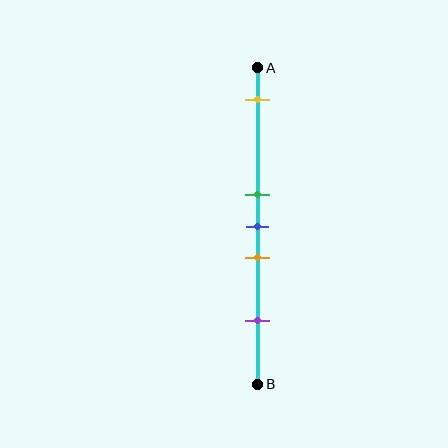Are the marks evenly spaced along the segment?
No, the marks are not evenly spaced.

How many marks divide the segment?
There are 5 marks dividing the segment.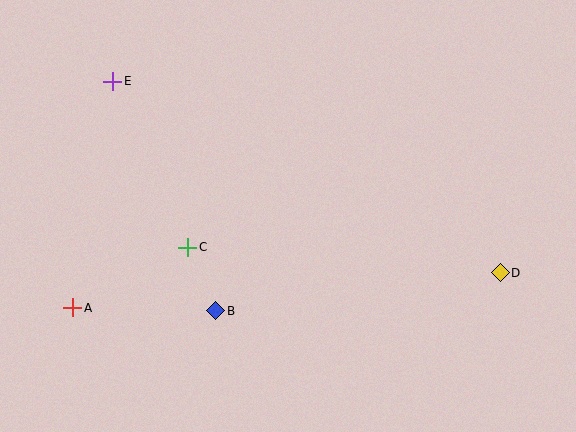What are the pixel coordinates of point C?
Point C is at (188, 247).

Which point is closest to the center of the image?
Point C at (188, 247) is closest to the center.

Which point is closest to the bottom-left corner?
Point A is closest to the bottom-left corner.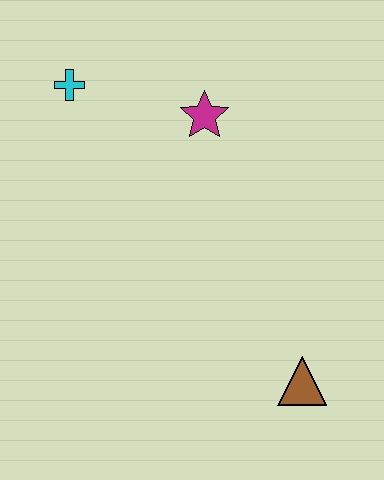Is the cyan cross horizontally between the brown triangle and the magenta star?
No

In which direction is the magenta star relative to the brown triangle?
The magenta star is above the brown triangle.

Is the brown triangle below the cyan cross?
Yes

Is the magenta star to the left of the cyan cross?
No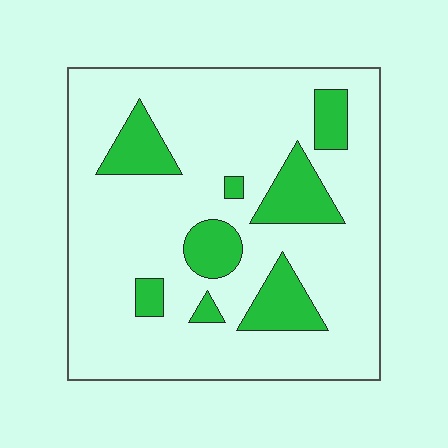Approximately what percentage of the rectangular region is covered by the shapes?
Approximately 20%.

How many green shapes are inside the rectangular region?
8.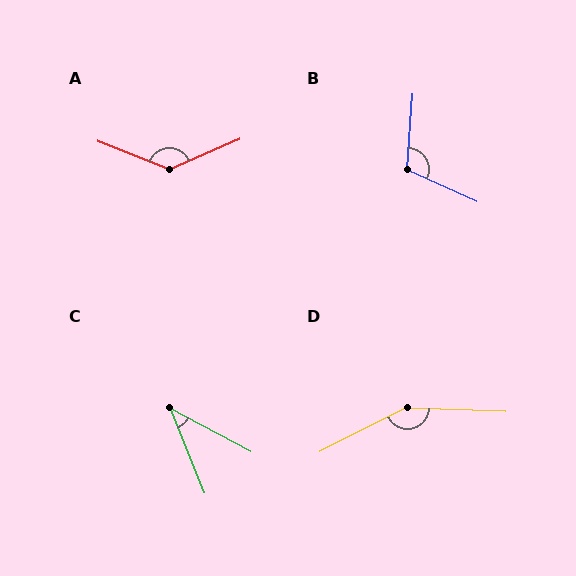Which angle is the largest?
D, at approximately 151 degrees.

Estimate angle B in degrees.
Approximately 111 degrees.